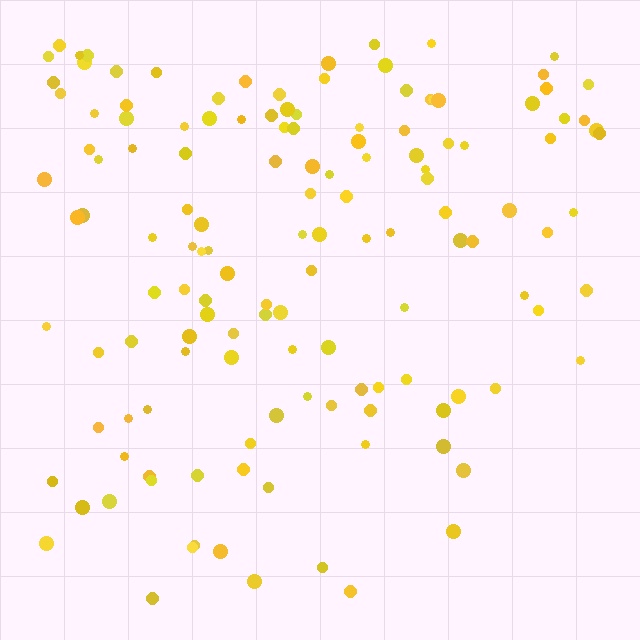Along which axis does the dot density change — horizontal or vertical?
Vertical.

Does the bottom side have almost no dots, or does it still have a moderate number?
Still a moderate number, just noticeably fewer than the top.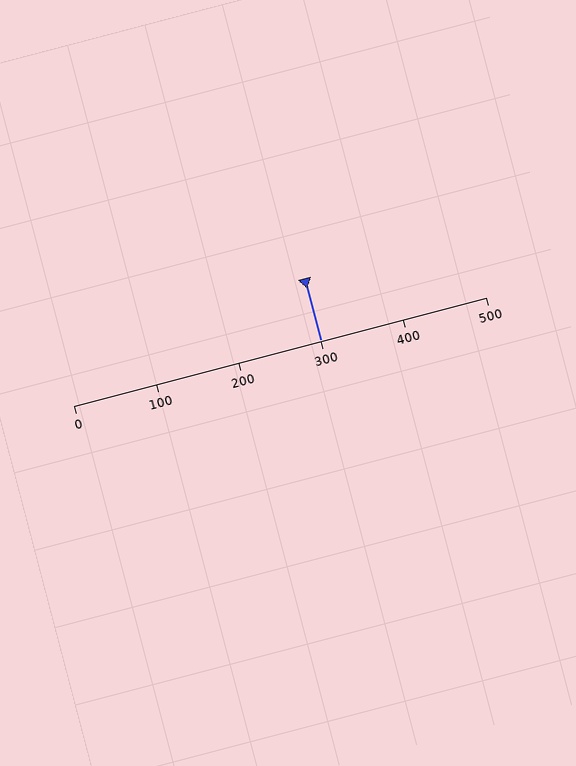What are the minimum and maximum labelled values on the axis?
The axis runs from 0 to 500.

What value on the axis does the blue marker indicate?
The marker indicates approximately 300.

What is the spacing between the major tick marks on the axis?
The major ticks are spaced 100 apart.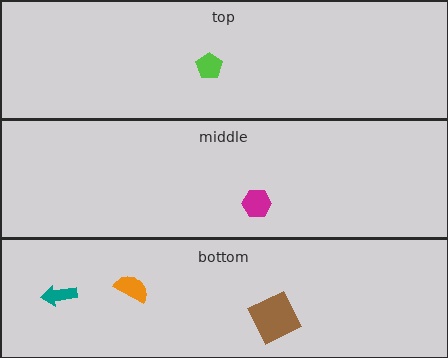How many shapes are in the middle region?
1.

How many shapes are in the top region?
1.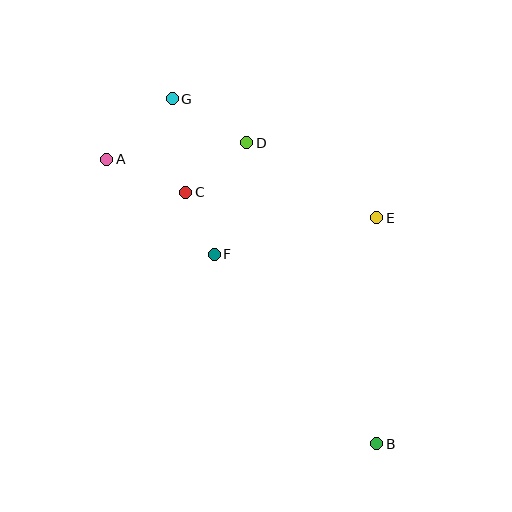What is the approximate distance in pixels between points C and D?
The distance between C and D is approximately 78 pixels.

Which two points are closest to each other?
Points C and F are closest to each other.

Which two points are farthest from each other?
Points B and G are farthest from each other.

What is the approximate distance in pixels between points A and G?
The distance between A and G is approximately 89 pixels.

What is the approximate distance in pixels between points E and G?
The distance between E and G is approximately 237 pixels.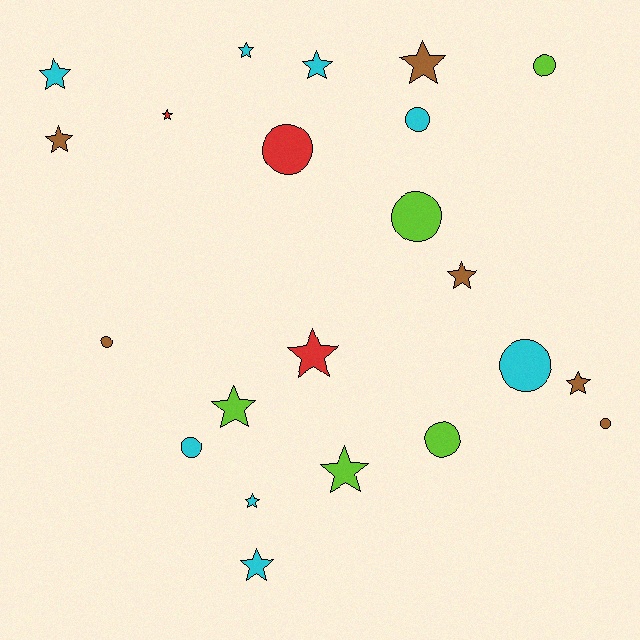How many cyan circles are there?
There are 3 cyan circles.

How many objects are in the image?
There are 22 objects.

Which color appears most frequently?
Cyan, with 8 objects.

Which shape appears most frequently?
Star, with 13 objects.